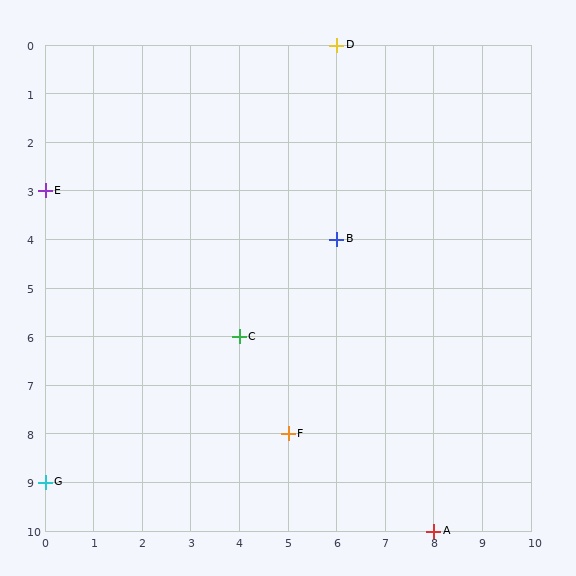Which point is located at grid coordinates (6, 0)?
Point D is at (6, 0).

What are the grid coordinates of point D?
Point D is at grid coordinates (6, 0).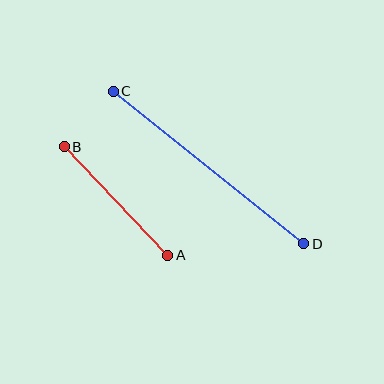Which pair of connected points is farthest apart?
Points C and D are farthest apart.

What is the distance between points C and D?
The distance is approximately 244 pixels.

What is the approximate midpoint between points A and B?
The midpoint is at approximately (116, 201) pixels.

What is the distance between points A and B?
The distance is approximately 150 pixels.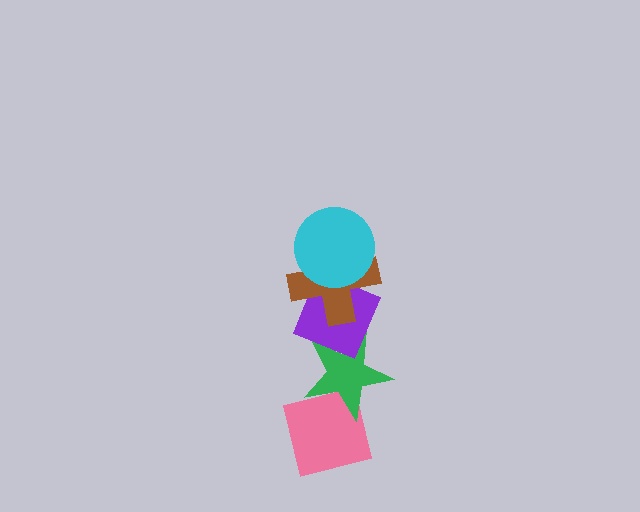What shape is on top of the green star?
The purple diamond is on top of the green star.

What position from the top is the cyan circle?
The cyan circle is 1st from the top.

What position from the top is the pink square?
The pink square is 5th from the top.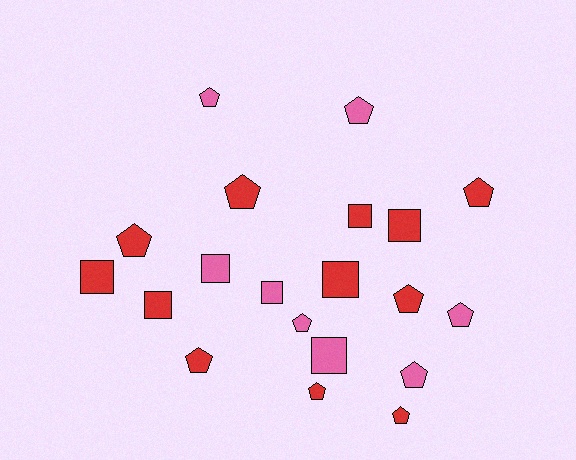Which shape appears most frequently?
Pentagon, with 12 objects.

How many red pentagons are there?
There are 7 red pentagons.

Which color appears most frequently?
Red, with 12 objects.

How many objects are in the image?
There are 20 objects.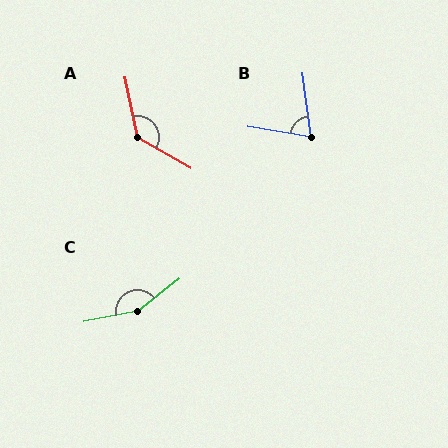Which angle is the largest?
C, at approximately 153 degrees.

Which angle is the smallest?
B, at approximately 74 degrees.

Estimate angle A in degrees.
Approximately 132 degrees.